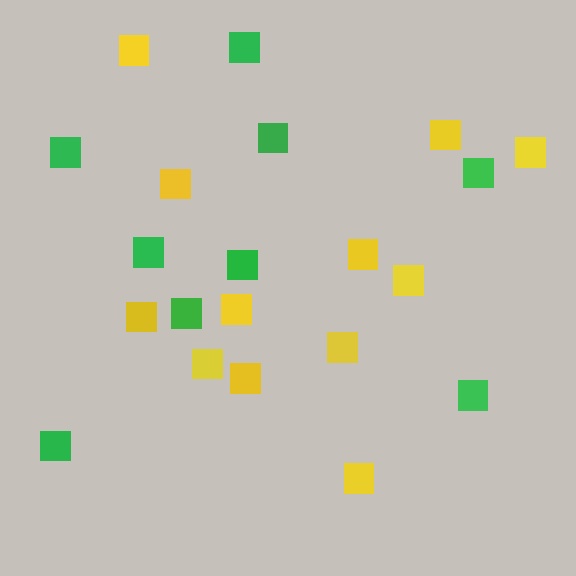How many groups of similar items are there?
There are 2 groups: one group of green squares (9) and one group of yellow squares (12).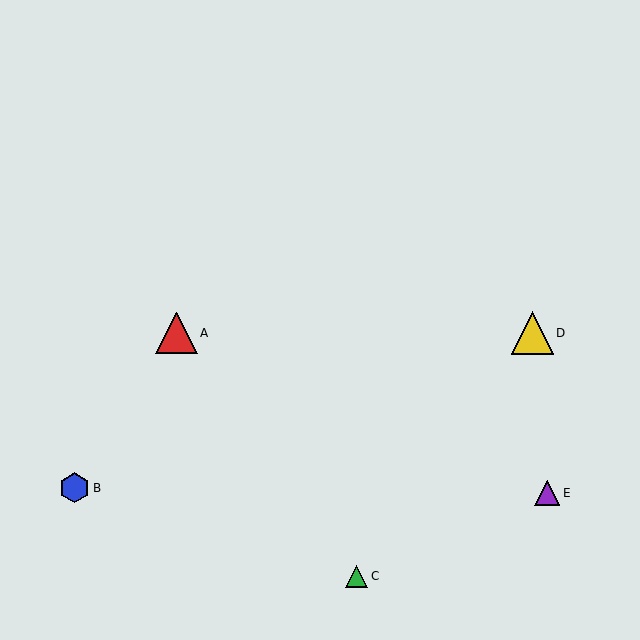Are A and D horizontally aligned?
Yes, both are at y≈333.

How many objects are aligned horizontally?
2 objects (A, D) are aligned horizontally.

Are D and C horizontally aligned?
No, D is at y≈333 and C is at y≈576.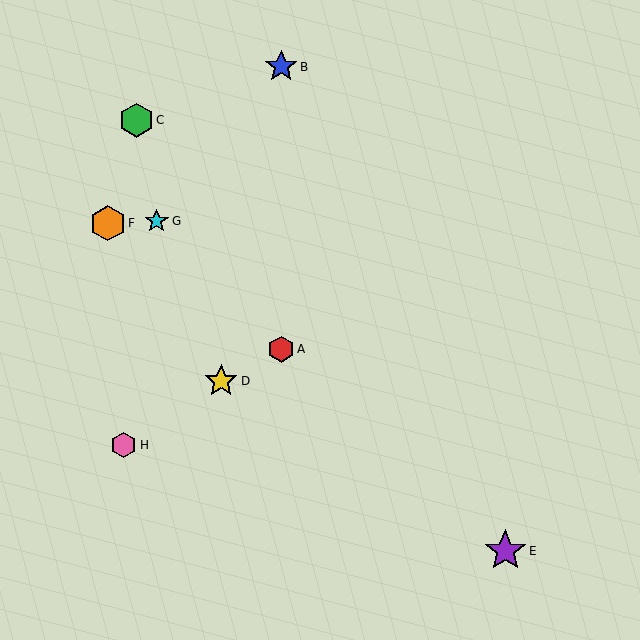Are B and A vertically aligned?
Yes, both are at x≈281.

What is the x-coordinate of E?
Object E is at x≈505.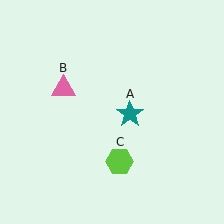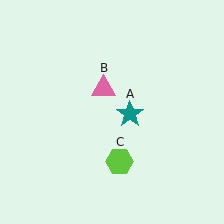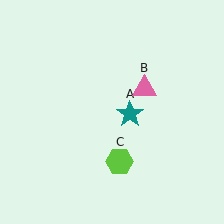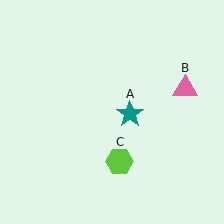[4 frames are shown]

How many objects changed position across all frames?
1 object changed position: pink triangle (object B).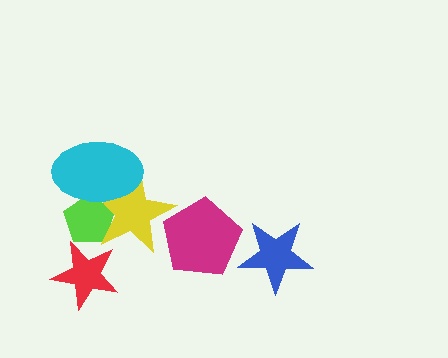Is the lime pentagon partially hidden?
Yes, it is partially covered by another shape.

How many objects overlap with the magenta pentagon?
1 object overlaps with the magenta pentagon.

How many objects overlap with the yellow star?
3 objects overlap with the yellow star.